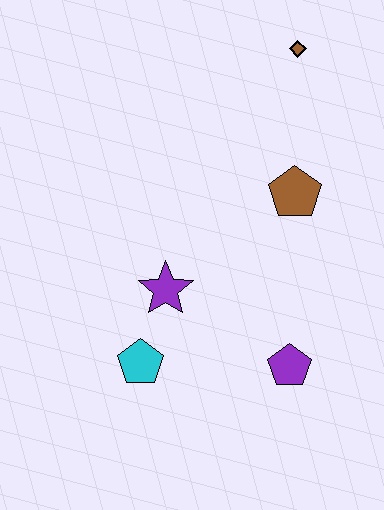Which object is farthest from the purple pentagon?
The brown diamond is farthest from the purple pentagon.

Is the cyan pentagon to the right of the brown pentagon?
No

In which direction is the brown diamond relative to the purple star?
The brown diamond is above the purple star.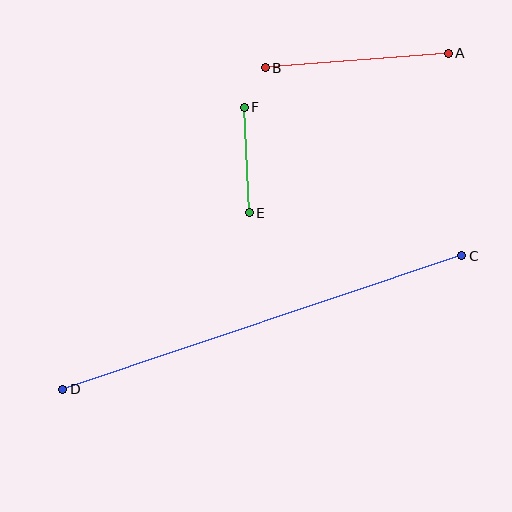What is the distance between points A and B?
The distance is approximately 183 pixels.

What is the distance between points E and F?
The distance is approximately 106 pixels.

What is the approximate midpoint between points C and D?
The midpoint is at approximately (262, 322) pixels.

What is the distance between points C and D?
The distance is approximately 421 pixels.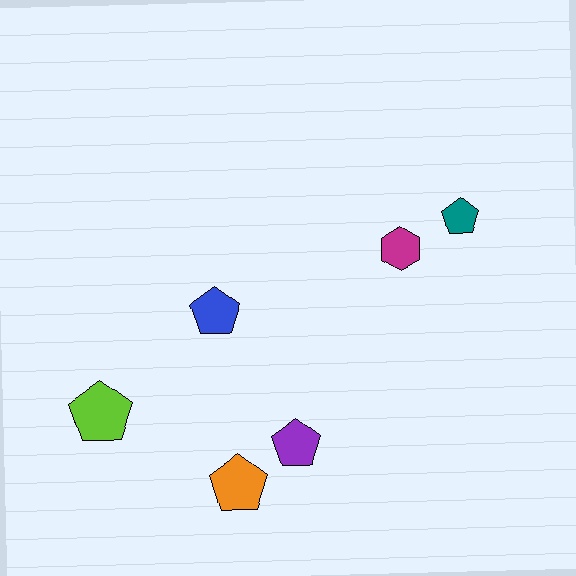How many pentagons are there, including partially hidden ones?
There are 5 pentagons.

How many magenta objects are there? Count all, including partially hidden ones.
There is 1 magenta object.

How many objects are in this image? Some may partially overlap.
There are 6 objects.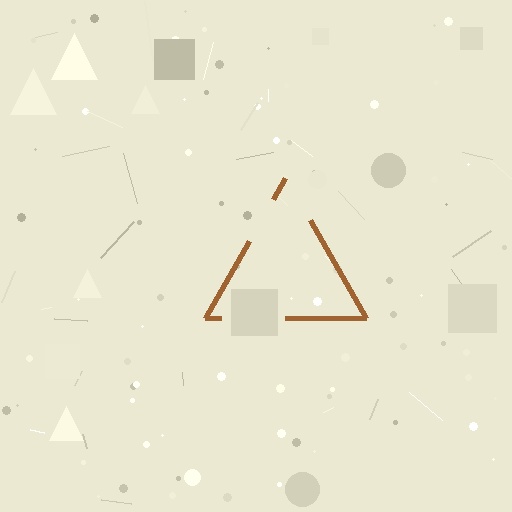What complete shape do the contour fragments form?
The contour fragments form a triangle.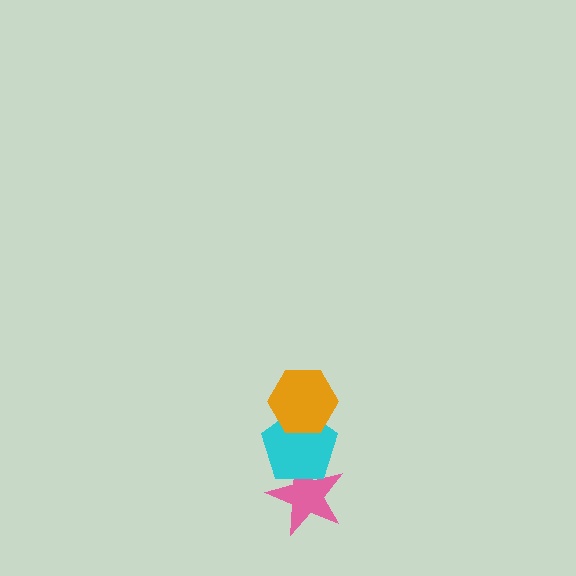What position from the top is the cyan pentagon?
The cyan pentagon is 2nd from the top.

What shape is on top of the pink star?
The cyan pentagon is on top of the pink star.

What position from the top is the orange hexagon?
The orange hexagon is 1st from the top.